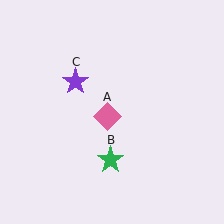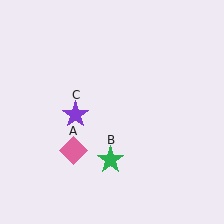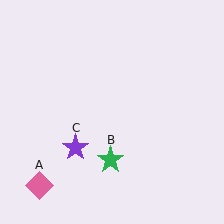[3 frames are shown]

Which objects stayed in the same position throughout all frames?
Green star (object B) remained stationary.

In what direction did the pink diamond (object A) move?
The pink diamond (object A) moved down and to the left.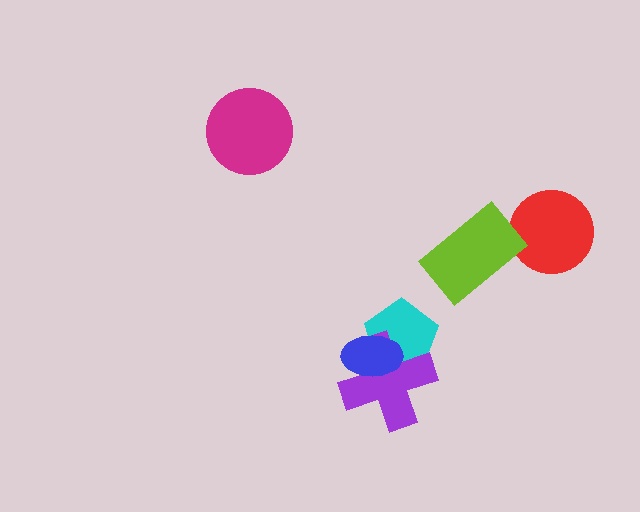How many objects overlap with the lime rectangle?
0 objects overlap with the lime rectangle.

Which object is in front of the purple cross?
The blue ellipse is in front of the purple cross.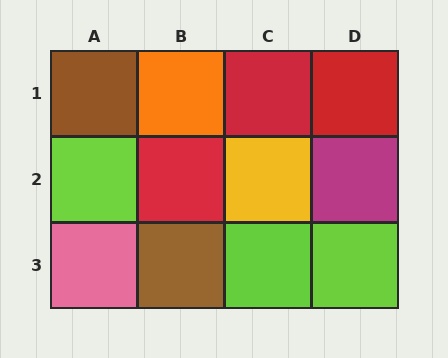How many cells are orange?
1 cell is orange.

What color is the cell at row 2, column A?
Lime.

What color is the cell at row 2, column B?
Red.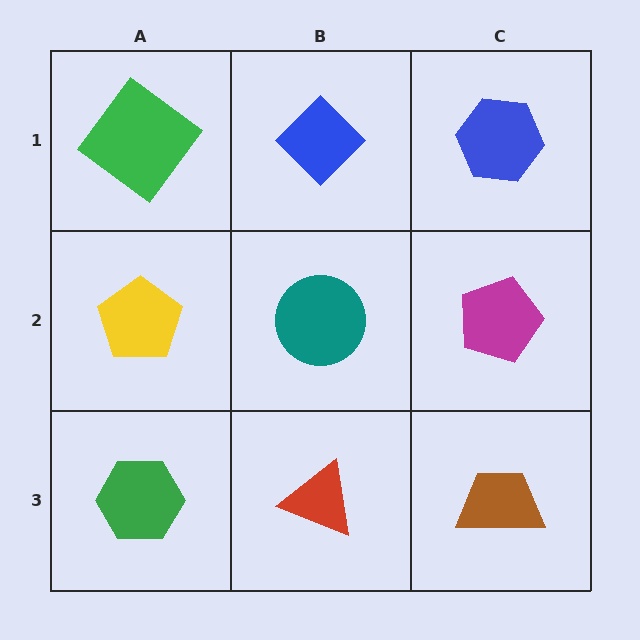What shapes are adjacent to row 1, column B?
A teal circle (row 2, column B), a green diamond (row 1, column A), a blue hexagon (row 1, column C).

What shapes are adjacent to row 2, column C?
A blue hexagon (row 1, column C), a brown trapezoid (row 3, column C), a teal circle (row 2, column B).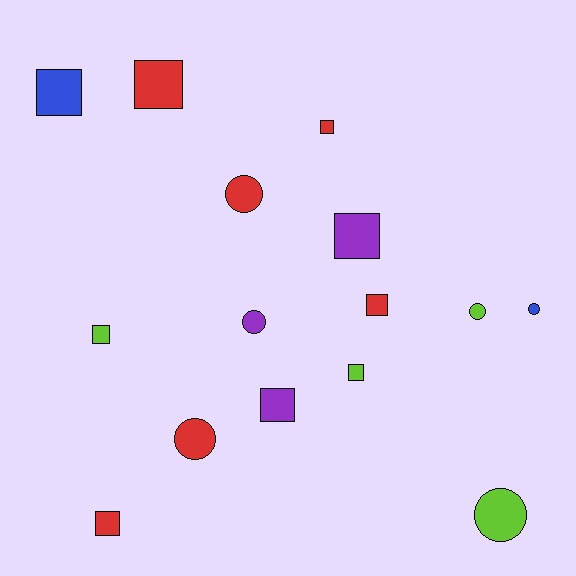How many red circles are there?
There are 2 red circles.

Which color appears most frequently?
Red, with 6 objects.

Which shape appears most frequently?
Square, with 9 objects.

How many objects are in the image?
There are 15 objects.